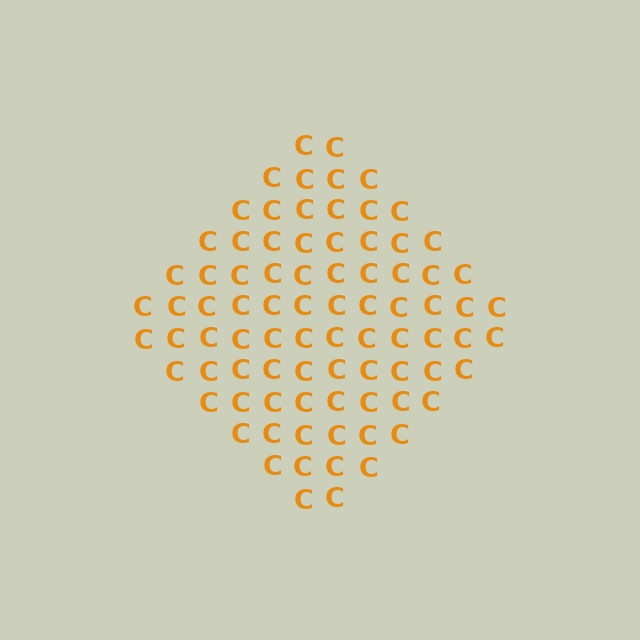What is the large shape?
The large shape is a diamond.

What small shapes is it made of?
It is made of small letter C's.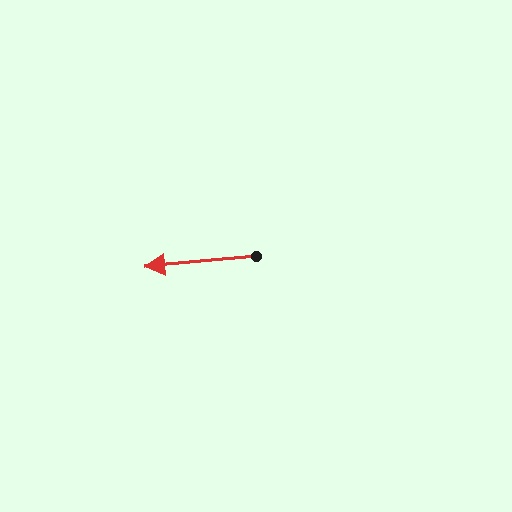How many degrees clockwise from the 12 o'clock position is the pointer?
Approximately 264 degrees.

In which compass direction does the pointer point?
West.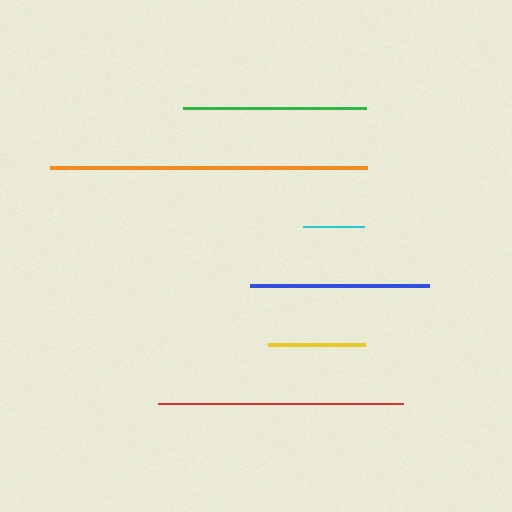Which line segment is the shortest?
The cyan line is the shortest at approximately 61 pixels.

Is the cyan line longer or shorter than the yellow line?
The yellow line is longer than the cyan line.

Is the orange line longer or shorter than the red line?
The orange line is longer than the red line.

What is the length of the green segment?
The green segment is approximately 183 pixels long.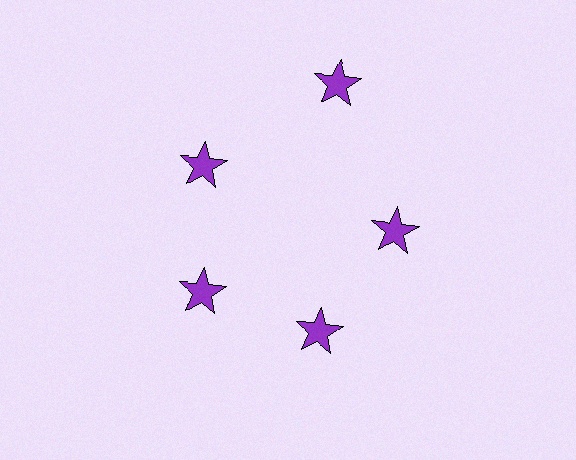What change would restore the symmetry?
The symmetry would be restored by moving it inward, back onto the ring so that all 5 stars sit at equal angles and equal distance from the center.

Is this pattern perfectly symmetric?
No. The 5 purple stars are arranged in a ring, but one element near the 1 o'clock position is pushed outward from the center, breaking the 5-fold rotational symmetry.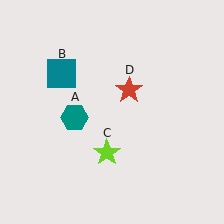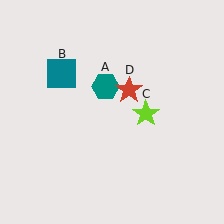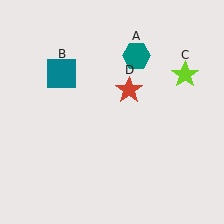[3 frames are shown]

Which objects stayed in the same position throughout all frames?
Teal square (object B) and red star (object D) remained stationary.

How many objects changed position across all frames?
2 objects changed position: teal hexagon (object A), lime star (object C).